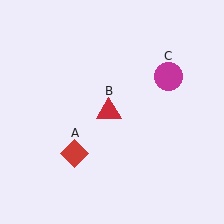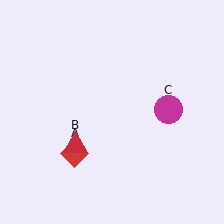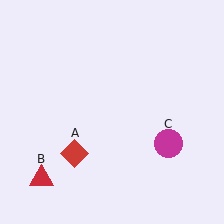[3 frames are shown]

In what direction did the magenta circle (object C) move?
The magenta circle (object C) moved down.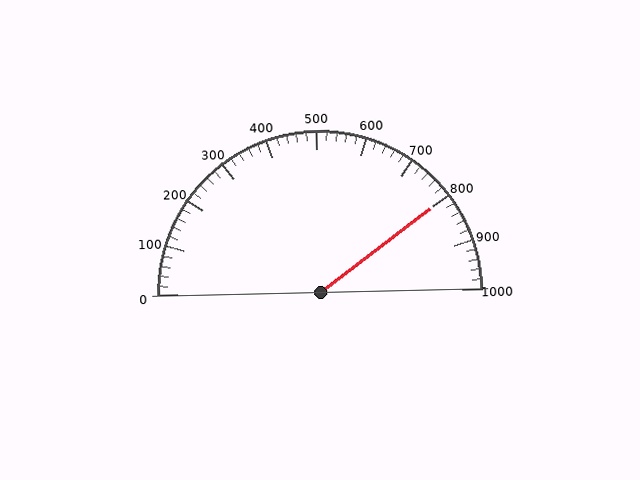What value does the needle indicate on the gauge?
The needle indicates approximately 800.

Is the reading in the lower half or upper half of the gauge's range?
The reading is in the upper half of the range (0 to 1000).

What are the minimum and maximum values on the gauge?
The gauge ranges from 0 to 1000.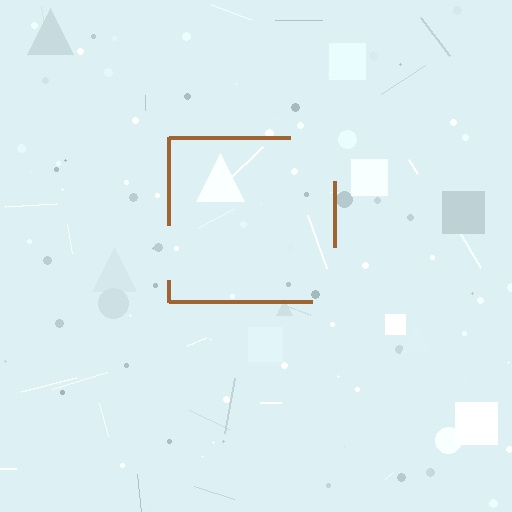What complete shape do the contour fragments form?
The contour fragments form a square.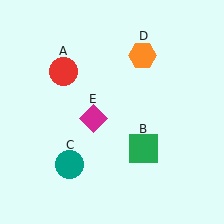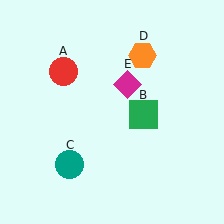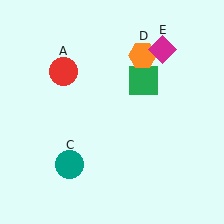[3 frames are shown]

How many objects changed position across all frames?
2 objects changed position: green square (object B), magenta diamond (object E).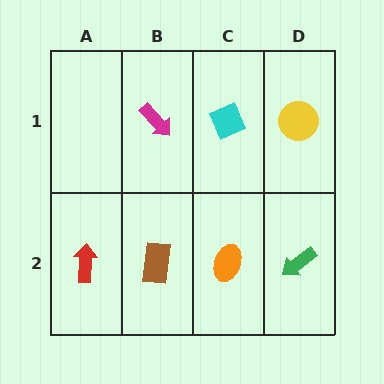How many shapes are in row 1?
3 shapes.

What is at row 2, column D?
A green arrow.